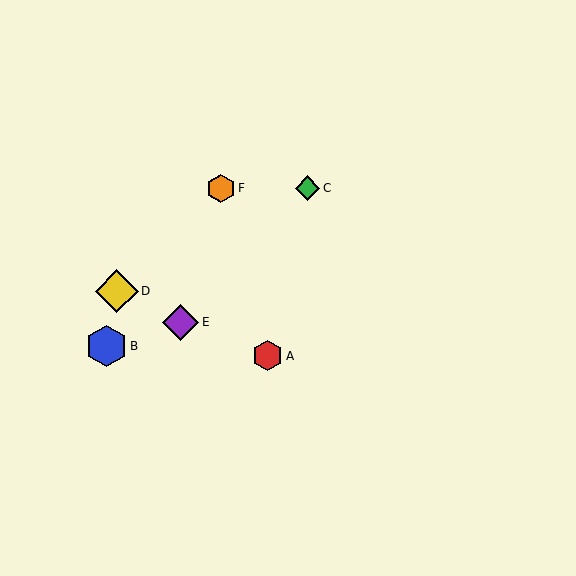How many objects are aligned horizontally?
2 objects (C, F) are aligned horizontally.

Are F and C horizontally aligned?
Yes, both are at y≈188.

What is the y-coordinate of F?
Object F is at y≈188.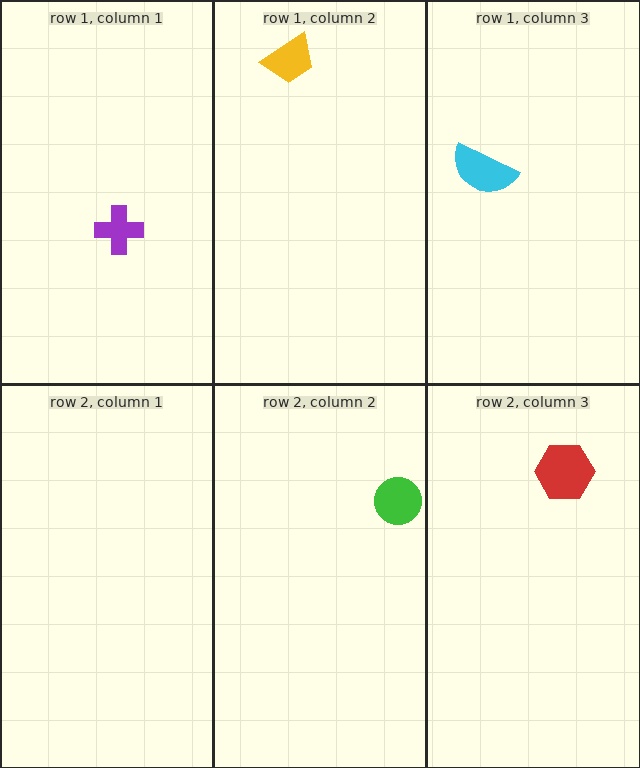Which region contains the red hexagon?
The row 2, column 3 region.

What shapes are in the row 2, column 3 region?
The red hexagon.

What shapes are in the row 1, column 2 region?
The yellow trapezoid.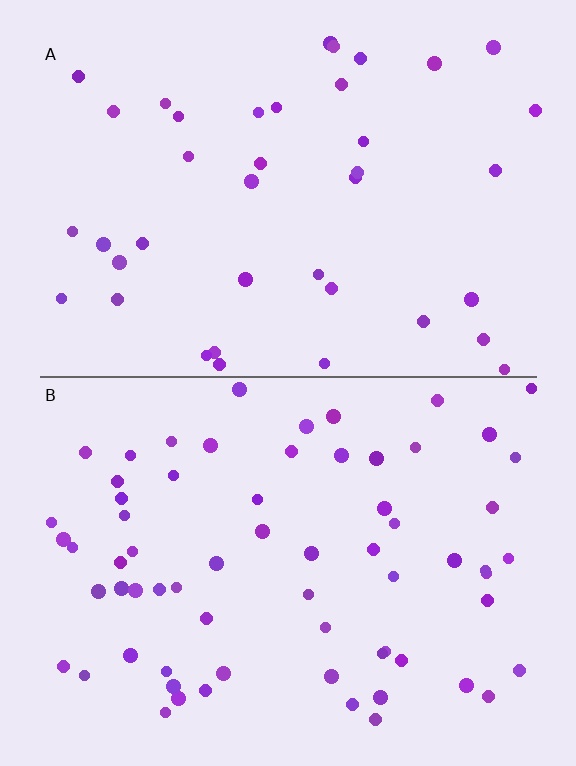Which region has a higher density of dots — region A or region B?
B (the bottom).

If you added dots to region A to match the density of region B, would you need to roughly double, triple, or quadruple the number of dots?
Approximately double.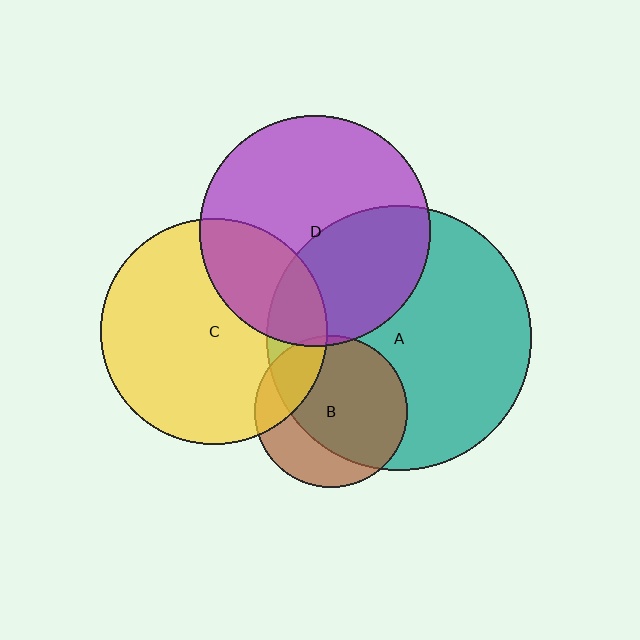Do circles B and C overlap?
Yes.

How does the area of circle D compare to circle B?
Approximately 2.3 times.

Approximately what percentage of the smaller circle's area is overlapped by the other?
Approximately 20%.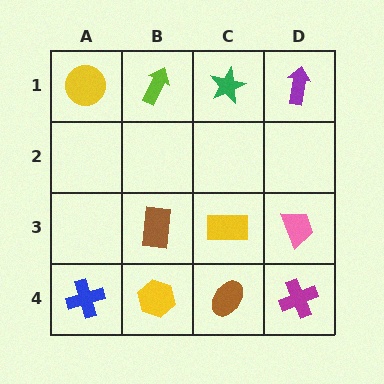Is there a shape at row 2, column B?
No, that cell is empty.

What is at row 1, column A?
A yellow circle.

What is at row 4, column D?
A magenta cross.